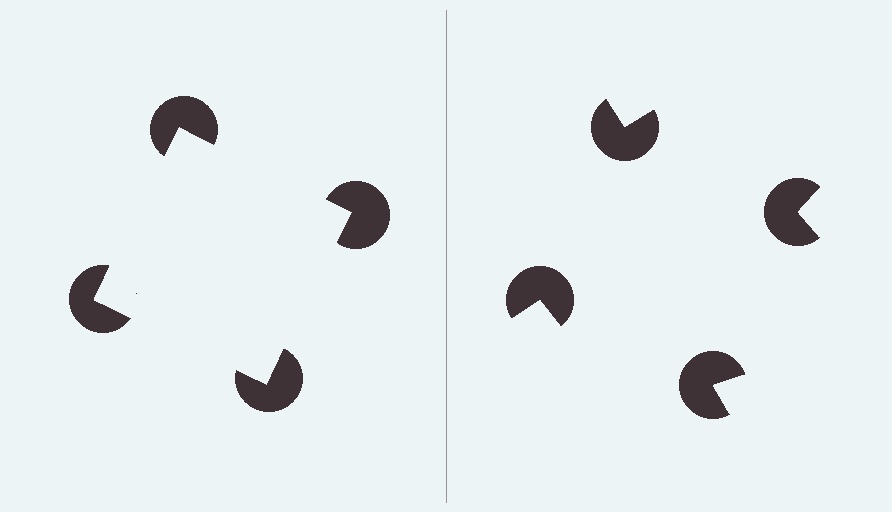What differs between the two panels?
The pac-man discs are positioned identically on both sides; only the wedge orientations differ. On the left they align to a square; on the right they are misaligned.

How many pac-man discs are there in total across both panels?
8 — 4 on each side.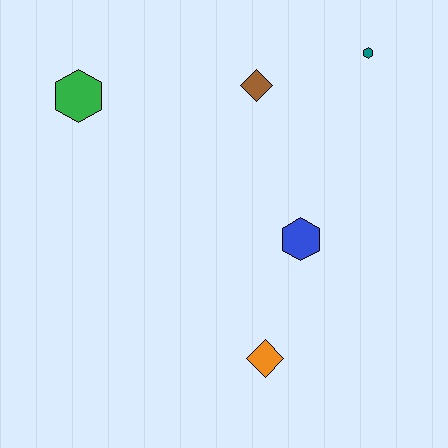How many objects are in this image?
There are 5 objects.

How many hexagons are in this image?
There are 3 hexagons.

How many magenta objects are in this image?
There are no magenta objects.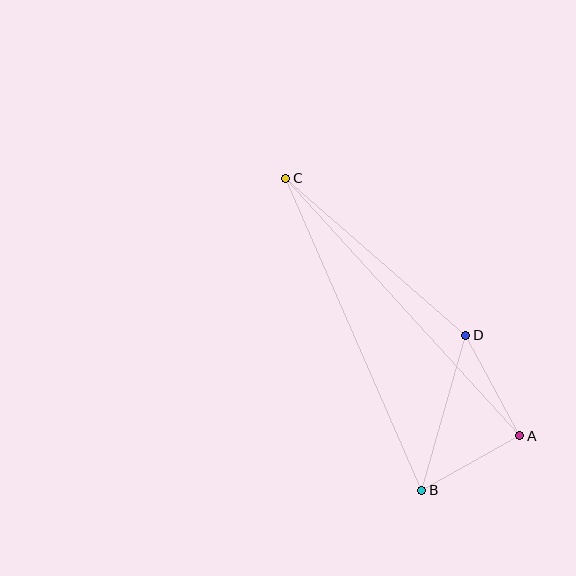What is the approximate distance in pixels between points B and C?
The distance between B and C is approximately 340 pixels.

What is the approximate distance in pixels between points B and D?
The distance between B and D is approximately 161 pixels.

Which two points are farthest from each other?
Points A and C are farthest from each other.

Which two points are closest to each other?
Points A and B are closest to each other.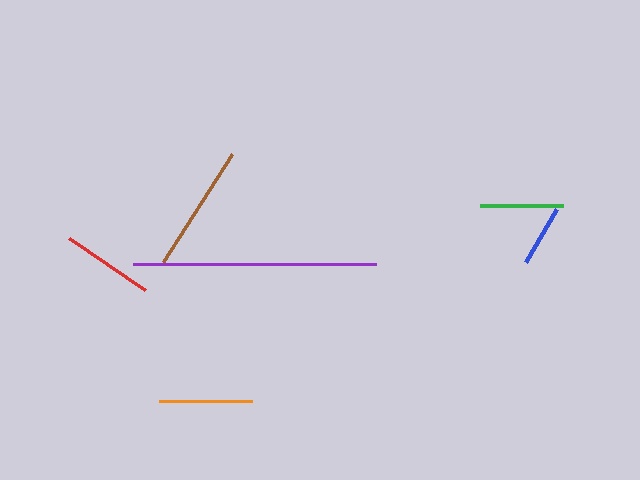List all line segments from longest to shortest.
From longest to shortest: purple, brown, red, orange, green, blue.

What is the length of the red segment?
The red segment is approximately 93 pixels long.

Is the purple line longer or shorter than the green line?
The purple line is longer than the green line.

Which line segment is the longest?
The purple line is the longest at approximately 243 pixels.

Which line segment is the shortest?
The blue line is the shortest at approximately 61 pixels.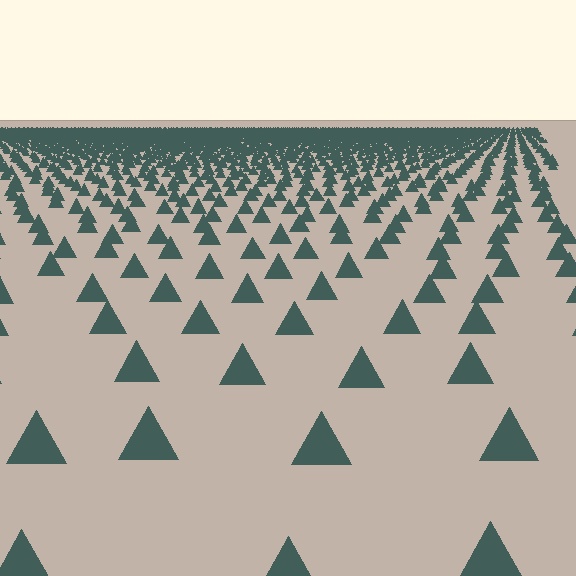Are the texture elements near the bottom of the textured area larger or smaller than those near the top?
Larger. Near the bottom, elements are closer to the viewer and appear at a bigger on-screen size.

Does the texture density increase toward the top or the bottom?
Density increases toward the top.